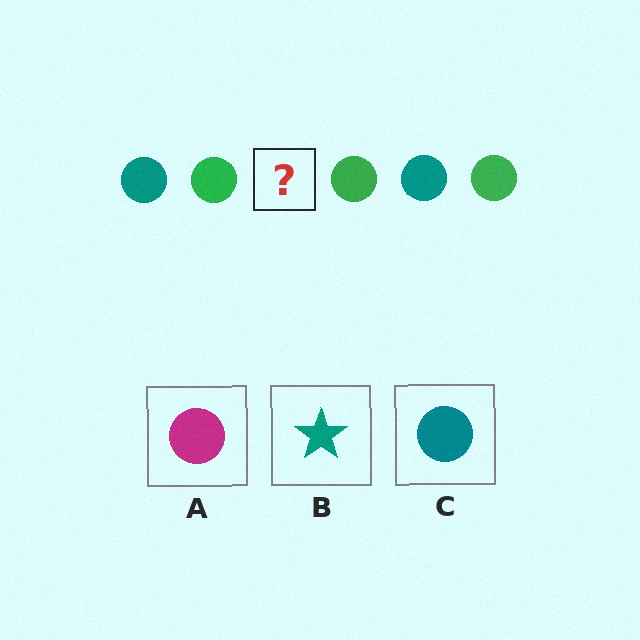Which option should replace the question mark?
Option C.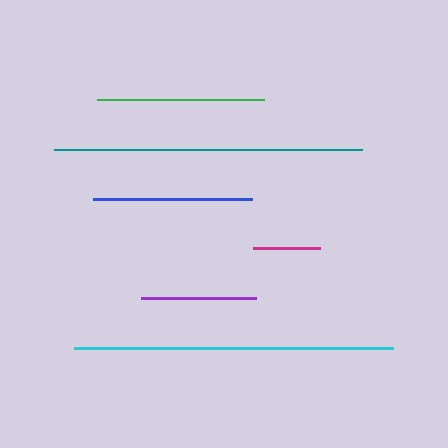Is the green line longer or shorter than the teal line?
The teal line is longer than the green line.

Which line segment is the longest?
The cyan line is the longest at approximately 320 pixels.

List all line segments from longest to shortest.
From longest to shortest: cyan, teal, green, blue, purple, magenta.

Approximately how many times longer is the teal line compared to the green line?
The teal line is approximately 1.8 times the length of the green line.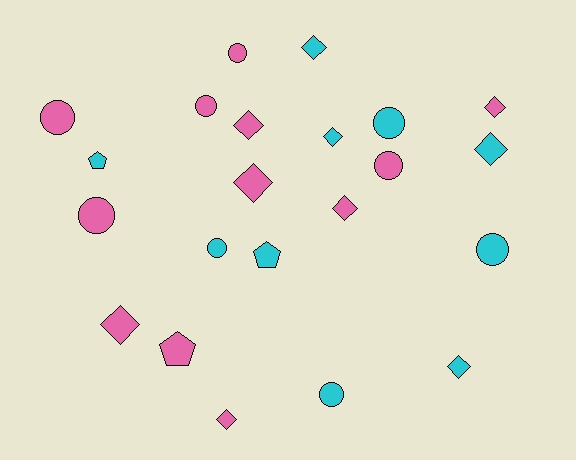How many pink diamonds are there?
There are 6 pink diamonds.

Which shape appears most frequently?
Diamond, with 10 objects.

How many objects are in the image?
There are 22 objects.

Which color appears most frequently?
Pink, with 12 objects.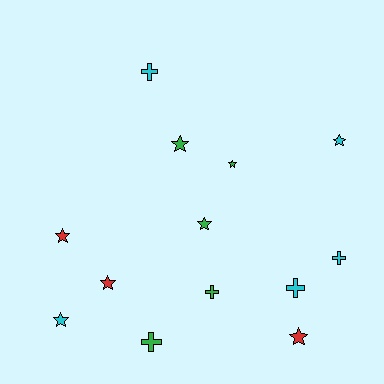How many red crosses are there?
There are no red crosses.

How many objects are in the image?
There are 13 objects.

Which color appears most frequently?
Cyan, with 5 objects.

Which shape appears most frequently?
Star, with 8 objects.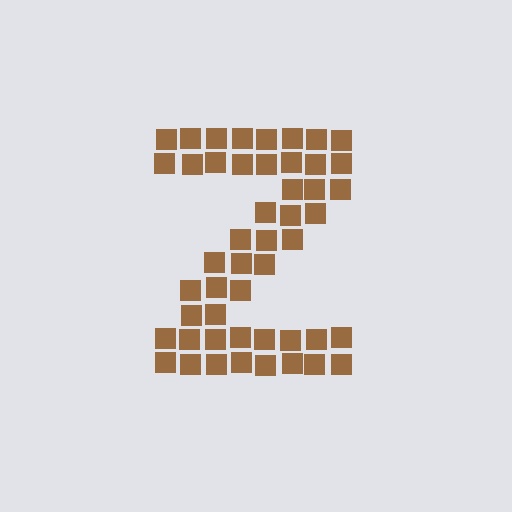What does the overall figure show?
The overall figure shows the letter Z.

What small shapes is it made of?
It is made of small squares.